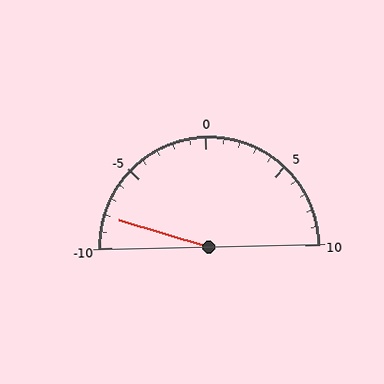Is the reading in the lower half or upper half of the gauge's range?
The reading is in the lower half of the range (-10 to 10).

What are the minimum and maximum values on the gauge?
The gauge ranges from -10 to 10.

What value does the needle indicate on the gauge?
The needle indicates approximately -8.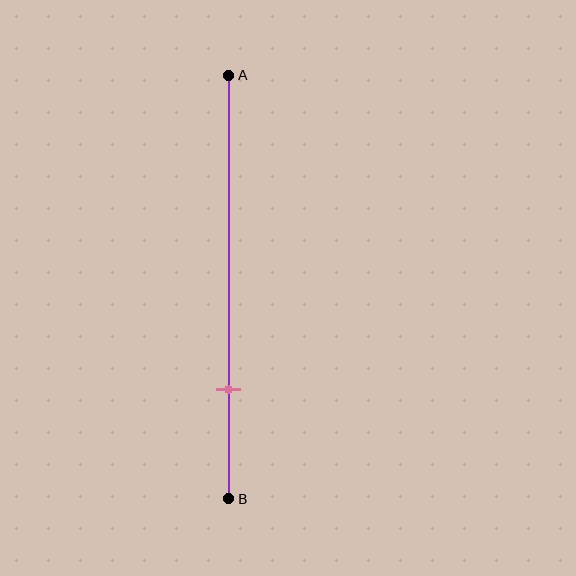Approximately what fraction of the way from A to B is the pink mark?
The pink mark is approximately 75% of the way from A to B.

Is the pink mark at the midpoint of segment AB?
No, the mark is at about 75% from A, not at the 50% midpoint.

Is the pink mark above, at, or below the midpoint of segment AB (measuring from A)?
The pink mark is below the midpoint of segment AB.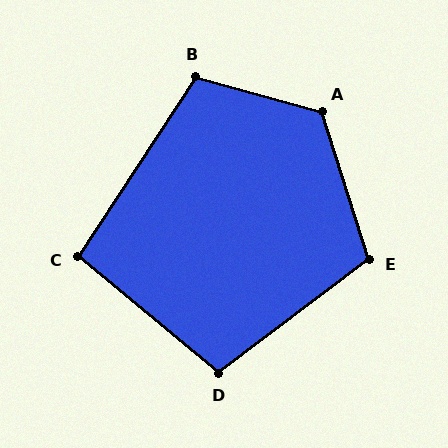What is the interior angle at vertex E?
Approximately 110 degrees (obtuse).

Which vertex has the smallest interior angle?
C, at approximately 96 degrees.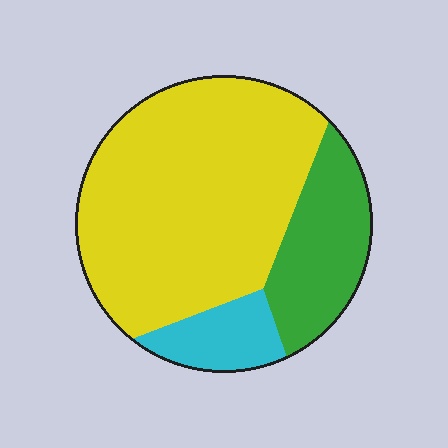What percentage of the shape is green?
Green takes up about one fifth (1/5) of the shape.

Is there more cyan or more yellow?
Yellow.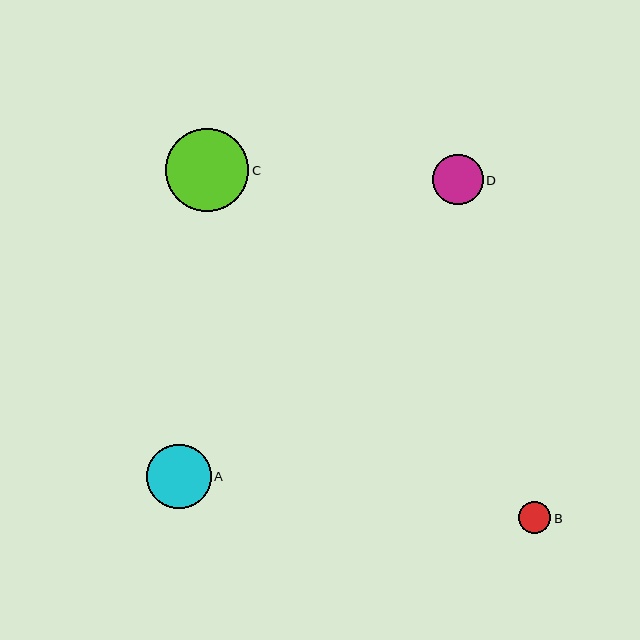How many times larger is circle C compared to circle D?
Circle C is approximately 1.7 times the size of circle D.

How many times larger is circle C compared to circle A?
Circle C is approximately 1.3 times the size of circle A.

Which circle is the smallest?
Circle B is the smallest with a size of approximately 32 pixels.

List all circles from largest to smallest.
From largest to smallest: C, A, D, B.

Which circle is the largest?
Circle C is the largest with a size of approximately 83 pixels.